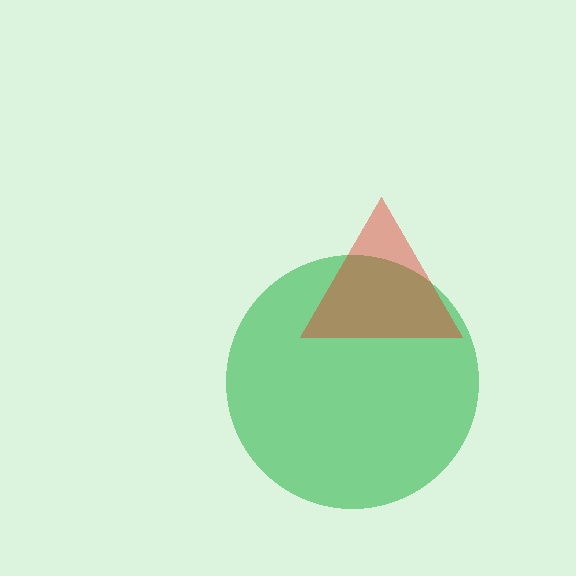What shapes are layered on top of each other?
The layered shapes are: a green circle, a red triangle.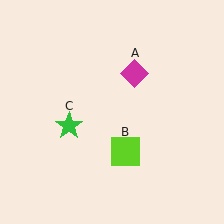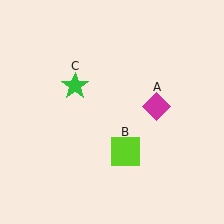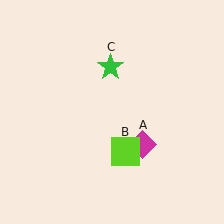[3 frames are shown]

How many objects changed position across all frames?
2 objects changed position: magenta diamond (object A), green star (object C).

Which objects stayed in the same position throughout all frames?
Lime square (object B) remained stationary.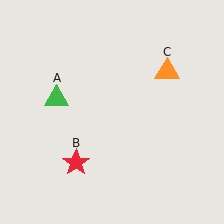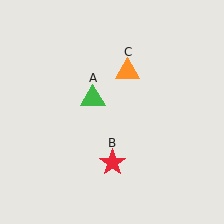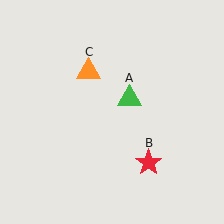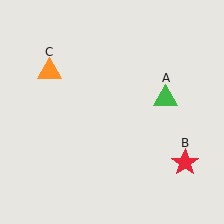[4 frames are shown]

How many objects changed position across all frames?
3 objects changed position: green triangle (object A), red star (object B), orange triangle (object C).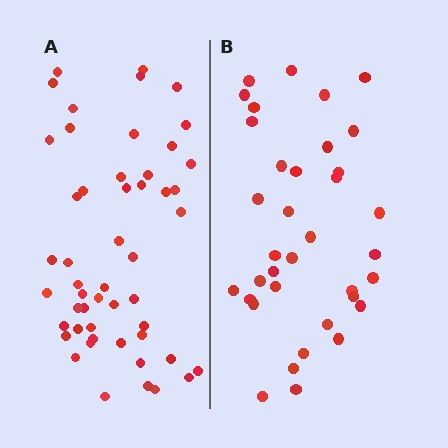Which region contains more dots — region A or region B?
Region A (the left region) has more dots.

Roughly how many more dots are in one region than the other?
Region A has approximately 15 more dots than region B.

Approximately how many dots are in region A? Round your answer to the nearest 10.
About 50 dots. (The exact count is 51, which rounds to 50.)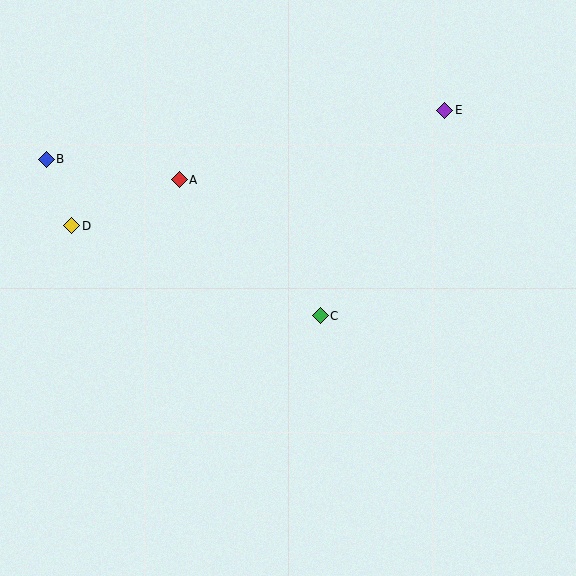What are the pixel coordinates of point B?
Point B is at (46, 159).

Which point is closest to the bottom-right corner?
Point C is closest to the bottom-right corner.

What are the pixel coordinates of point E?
Point E is at (445, 110).